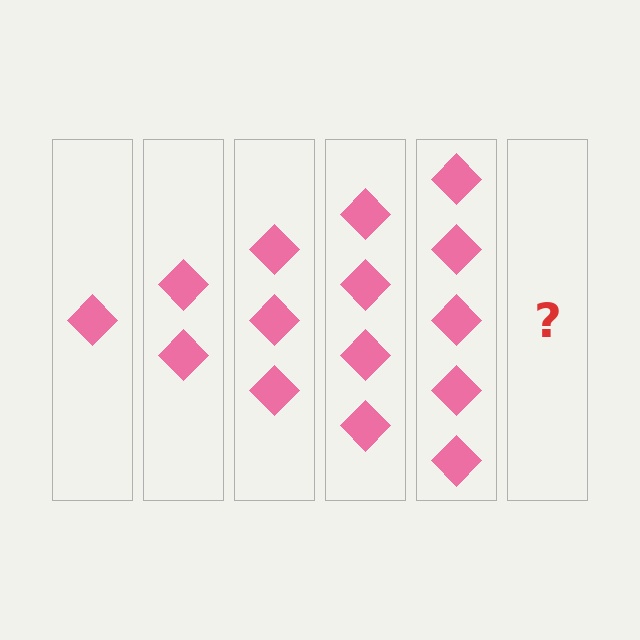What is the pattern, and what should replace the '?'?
The pattern is that each step adds one more diamond. The '?' should be 6 diamonds.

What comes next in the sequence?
The next element should be 6 diamonds.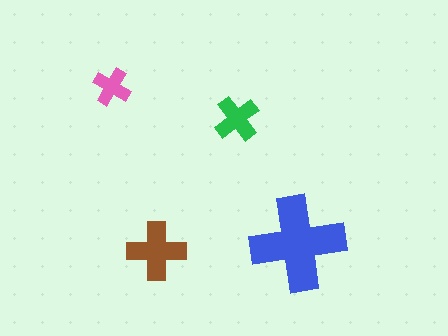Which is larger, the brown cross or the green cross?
The brown one.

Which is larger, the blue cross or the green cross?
The blue one.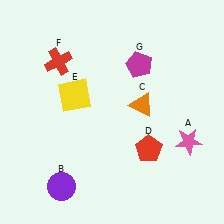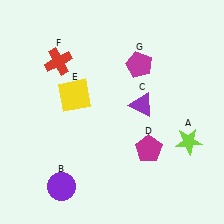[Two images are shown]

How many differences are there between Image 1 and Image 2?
There are 3 differences between the two images.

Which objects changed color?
A changed from pink to lime. C changed from orange to purple. D changed from red to magenta.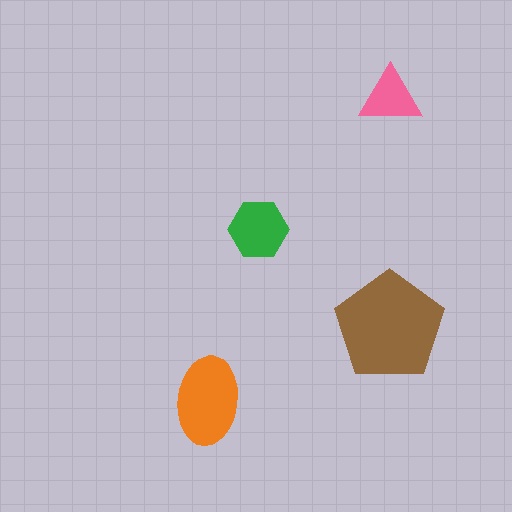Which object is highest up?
The pink triangle is topmost.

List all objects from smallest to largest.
The pink triangle, the green hexagon, the orange ellipse, the brown pentagon.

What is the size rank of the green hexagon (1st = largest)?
3rd.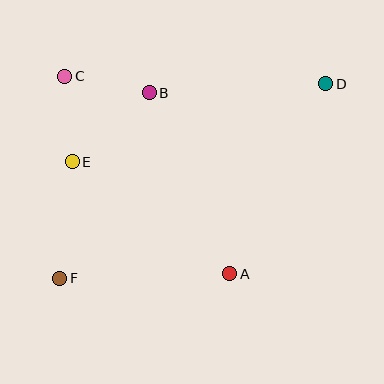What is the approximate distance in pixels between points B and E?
The distance between B and E is approximately 104 pixels.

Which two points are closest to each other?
Points C and E are closest to each other.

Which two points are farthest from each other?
Points D and F are farthest from each other.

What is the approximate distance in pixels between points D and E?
The distance between D and E is approximately 265 pixels.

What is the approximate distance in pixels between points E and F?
The distance between E and F is approximately 117 pixels.